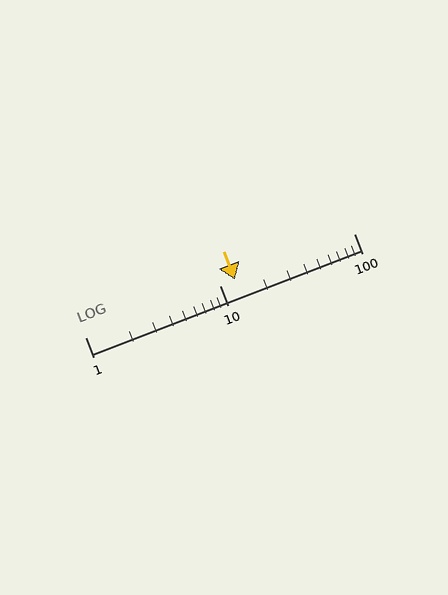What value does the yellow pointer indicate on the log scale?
The pointer indicates approximately 13.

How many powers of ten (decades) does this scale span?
The scale spans 2 decades, from 1 to 100.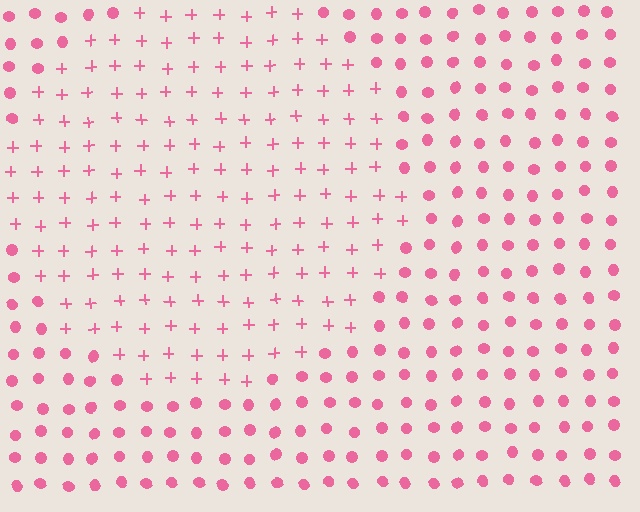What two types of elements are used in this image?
The image uses plus signs inside the circle region and circles outside it.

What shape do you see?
I see a circle.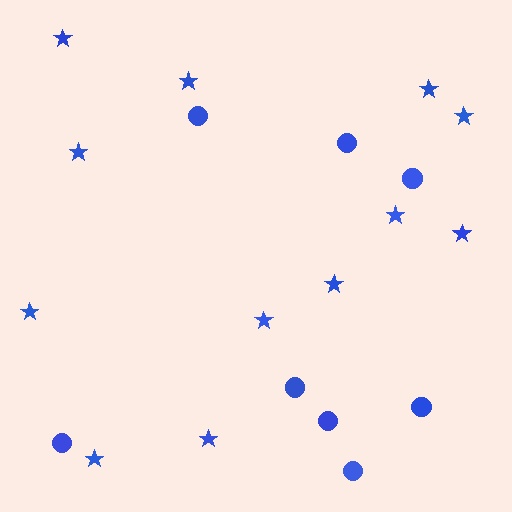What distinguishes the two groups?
There are 2 groups: one group of circles (8) and one group of stars (12).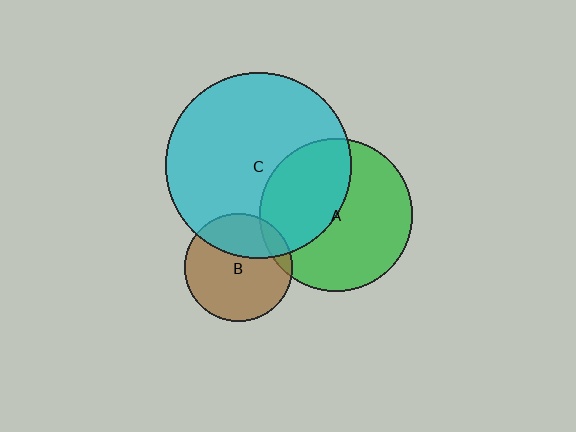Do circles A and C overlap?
Yes.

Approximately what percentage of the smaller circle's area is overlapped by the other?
Approximately 40%.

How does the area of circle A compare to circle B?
Approximately 2.0 times.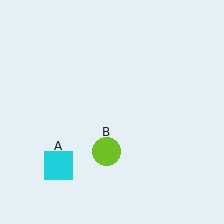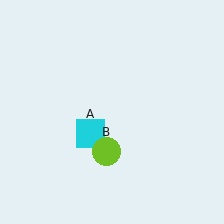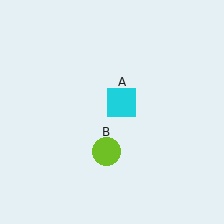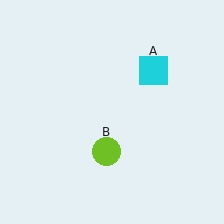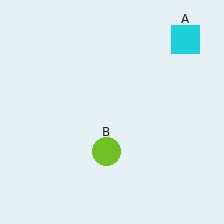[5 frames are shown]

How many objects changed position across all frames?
1 object changed position: cyan square (object A).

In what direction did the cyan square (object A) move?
The cyan square (object A) moved up and to the right.